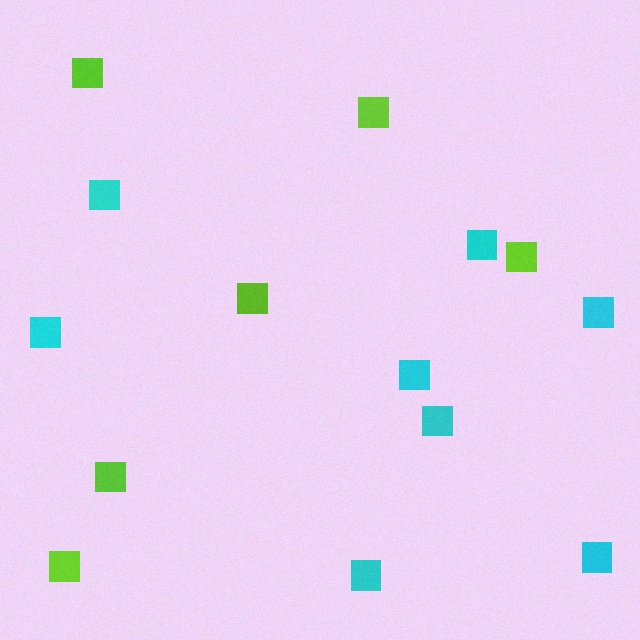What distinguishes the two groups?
There are 2 groups: one group of lime squares (6) and one group of cyan squares (8).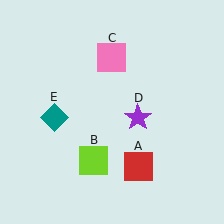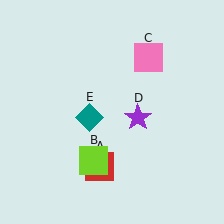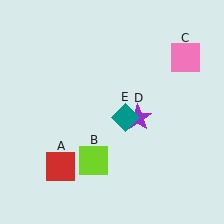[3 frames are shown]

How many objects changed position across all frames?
3 objects changed position: red square (object A), pink square (object C), teal diamond (object E).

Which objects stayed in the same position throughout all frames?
Lime square (object B) and purple star (object D) remained stationary.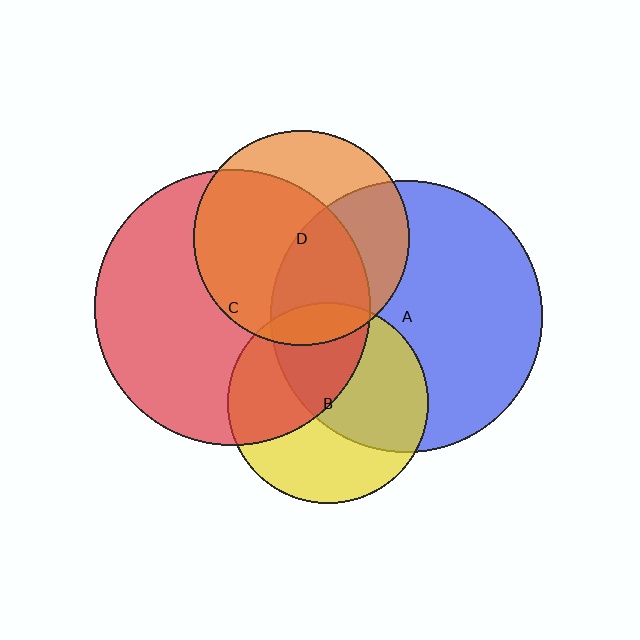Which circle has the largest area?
Circle C (red).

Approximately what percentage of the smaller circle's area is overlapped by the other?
Approximately 45%.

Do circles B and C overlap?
Yes.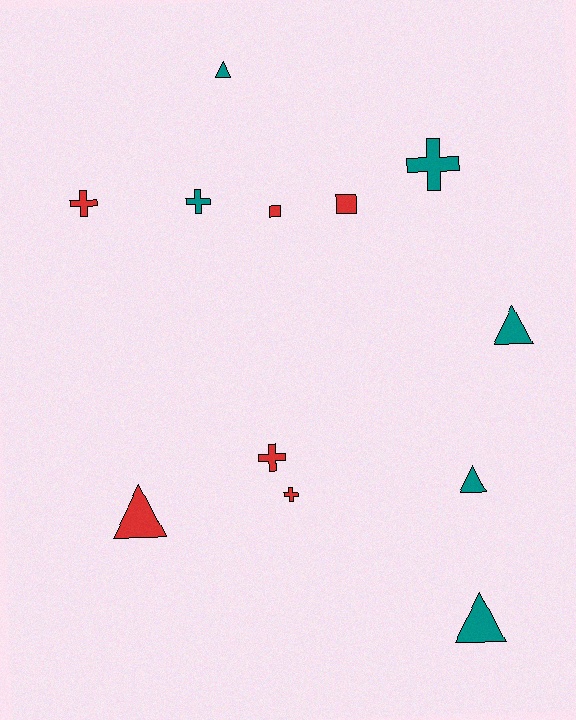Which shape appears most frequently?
Cross, with 5 objects.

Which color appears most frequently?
Teal, with 6 objects.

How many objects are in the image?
There are 12 objects.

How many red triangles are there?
There is 1 red triangle.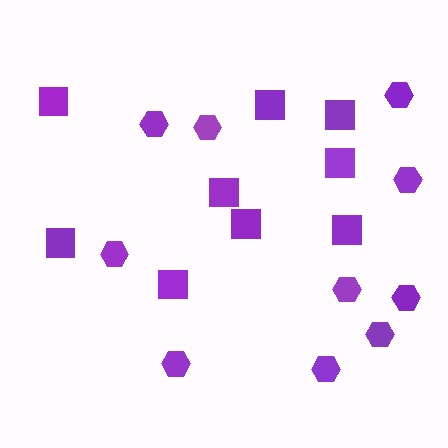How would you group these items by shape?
There are 2 groups: one group of squares (9) and one group of hexagons (10).